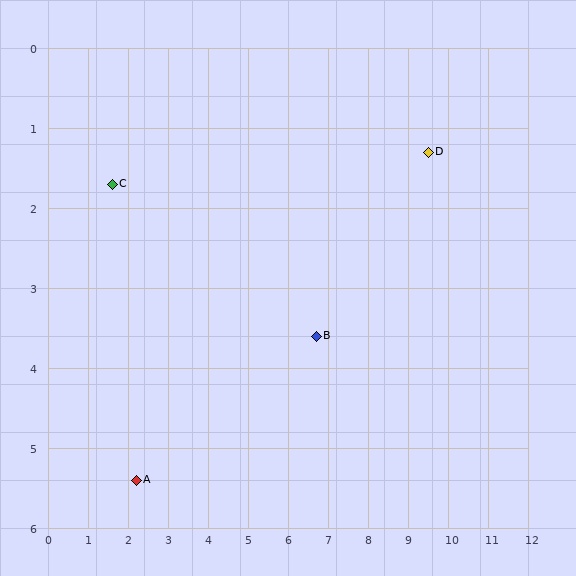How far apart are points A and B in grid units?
Points A and B are about 4.8 grid units apart.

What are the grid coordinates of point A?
Point A is at approximately (2.2, 5.4).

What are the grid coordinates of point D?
Point D is at approximately (9.5, 1.3).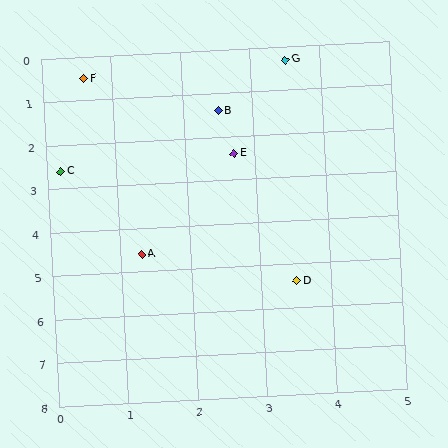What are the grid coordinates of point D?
Point D is at approximately (3.5, 5.4).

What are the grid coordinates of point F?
Point F is at approximately (0.6, 0.5).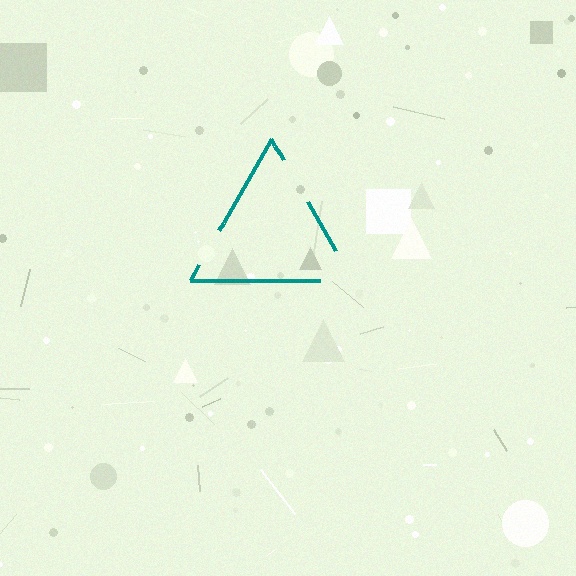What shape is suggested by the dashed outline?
The dashed outline suggests a triangle.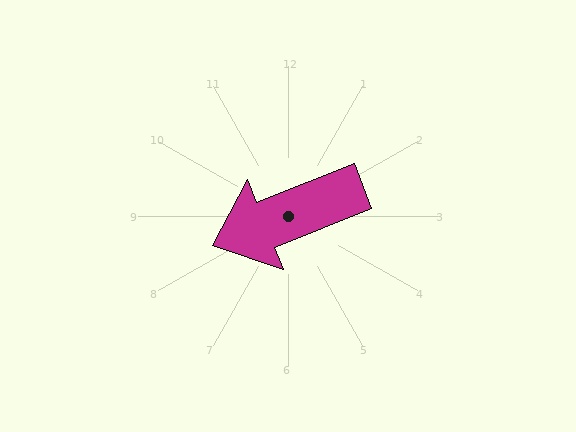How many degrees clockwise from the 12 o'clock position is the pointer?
Approximately 248 degrees.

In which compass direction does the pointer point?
West.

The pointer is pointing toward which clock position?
Roughly 8 o'clock.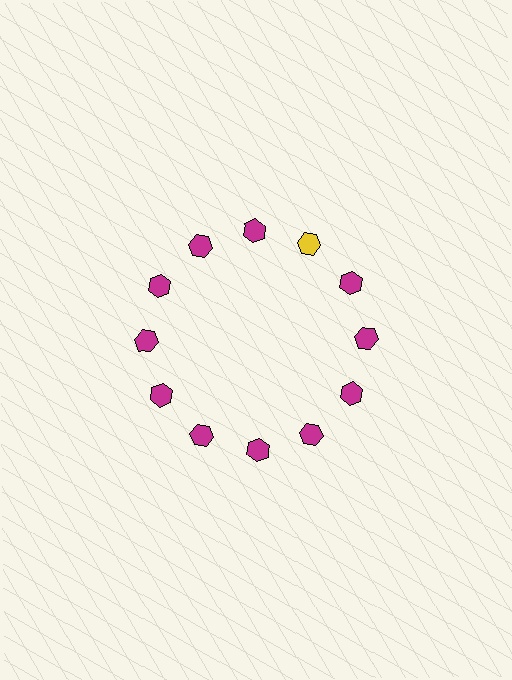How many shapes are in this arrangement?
There are 12 shapes arranged in a ring pattern.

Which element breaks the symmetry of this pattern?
The yellow hexagon at roughly the 1 o'clock position breaks the symmetry. All other shapes are magenta hexagons.